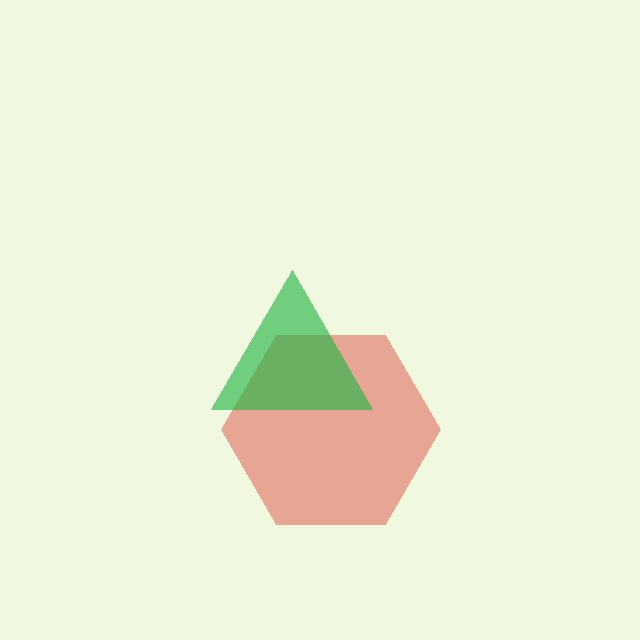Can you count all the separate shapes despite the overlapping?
Yes, there are 2 separate shapes.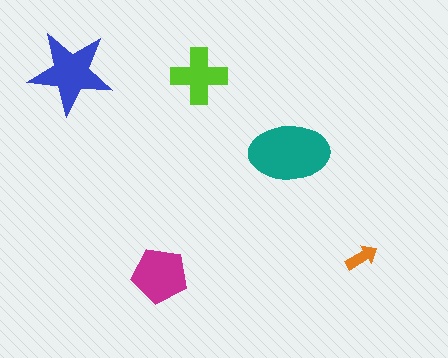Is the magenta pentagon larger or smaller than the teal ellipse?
Smaller.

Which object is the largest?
The teal ellipse.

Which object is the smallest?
The orange arrow.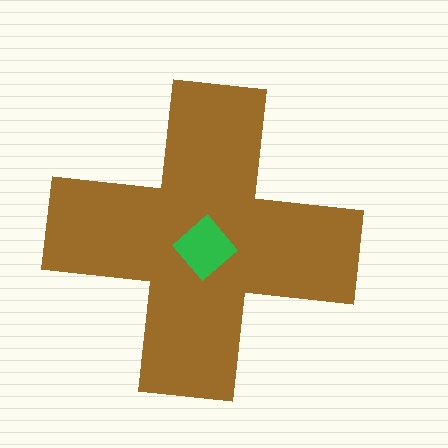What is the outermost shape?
The brown cross.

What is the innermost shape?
The green diamond.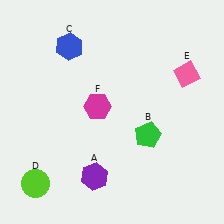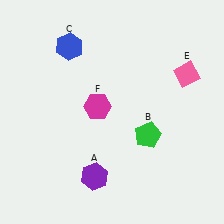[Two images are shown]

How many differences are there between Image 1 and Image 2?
There is 1 difference between the two images.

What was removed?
The lime circle (D) was removed in Image 2.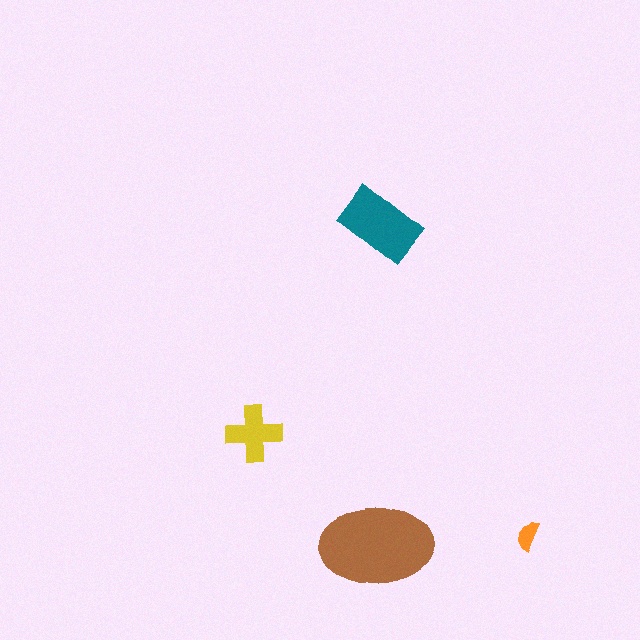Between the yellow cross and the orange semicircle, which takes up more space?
The yellow cross.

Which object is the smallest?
The orange semicircle.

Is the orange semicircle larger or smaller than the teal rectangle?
Smaller.